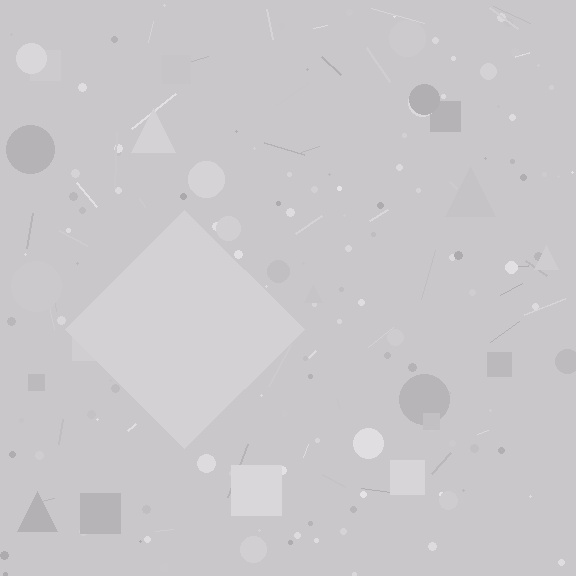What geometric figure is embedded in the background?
A diamond is embedded in the background.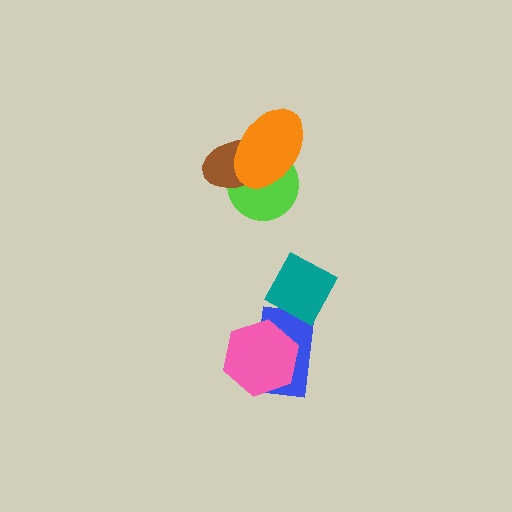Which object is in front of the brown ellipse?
The orange ellipse is in front of the brown ellipse.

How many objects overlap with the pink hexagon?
1 object overlaps with the pink hexagon.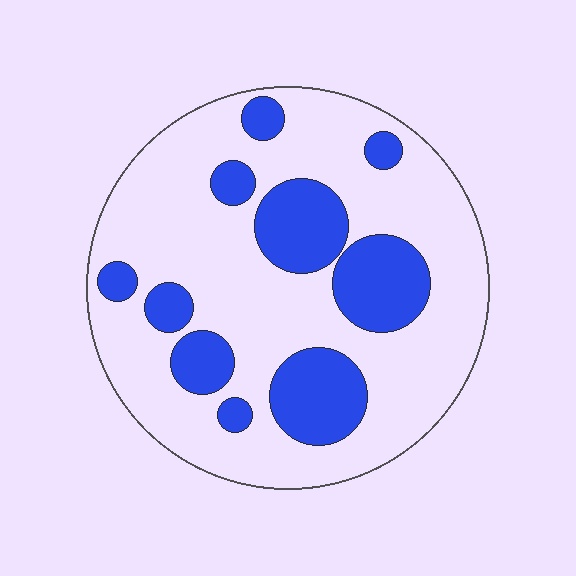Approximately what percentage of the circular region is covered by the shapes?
Approximately 25%.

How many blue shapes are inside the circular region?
10.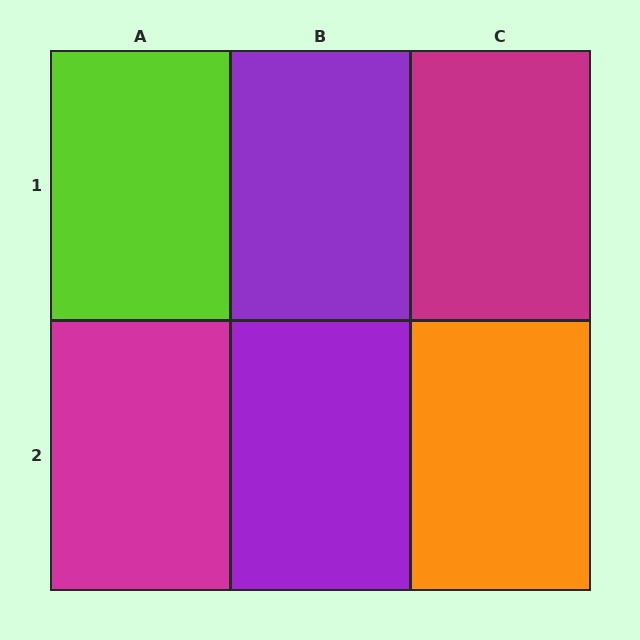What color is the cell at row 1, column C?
Magenta.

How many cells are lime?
1 cell is lime.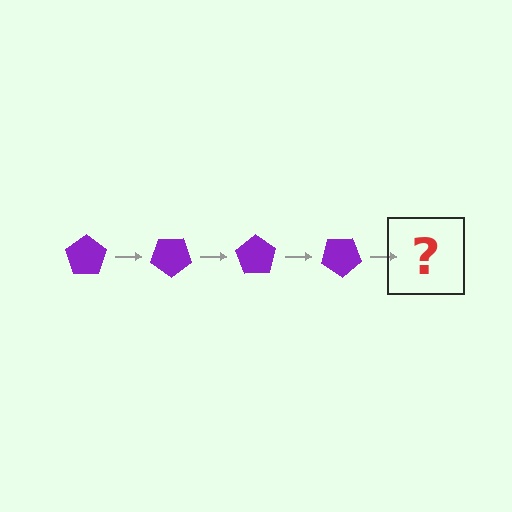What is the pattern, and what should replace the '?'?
The pattern is that the pentagon rotates 35 degrees each step. The '?' should be a purple pentagon rotated 140 degrees.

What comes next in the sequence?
The next element should be a purple pentagon rotated 140 degrees.